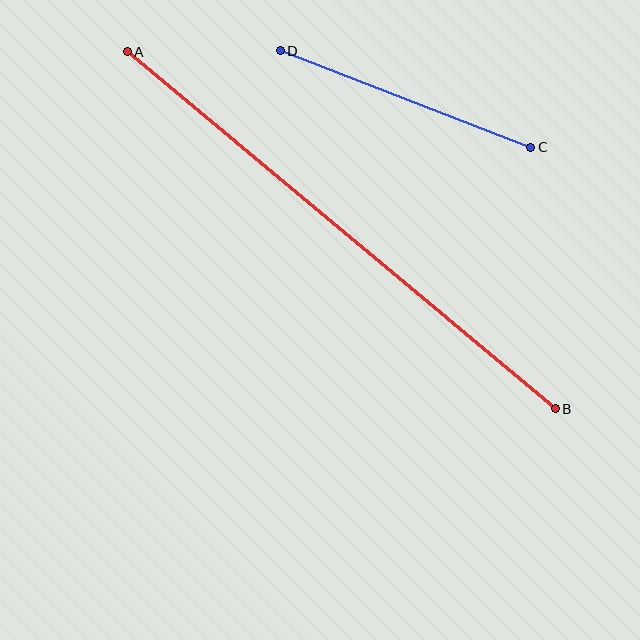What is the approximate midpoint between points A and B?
The midpoint is at approximately (341, 230) pixels.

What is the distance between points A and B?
The distance is approximately 558 pixels.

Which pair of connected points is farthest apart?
Points A and B are farthest apart.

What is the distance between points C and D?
The distance is approximately 269 pixels.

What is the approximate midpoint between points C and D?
The midpoint is at approximately (406, 99) pixels.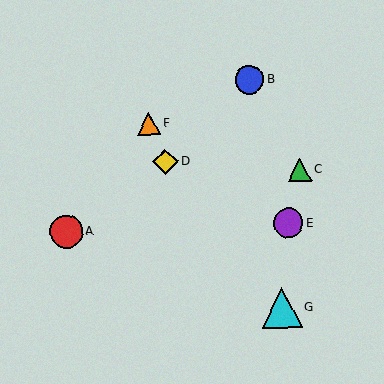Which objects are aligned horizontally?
Objects A, E are aligned horizontally.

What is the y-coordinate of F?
Object F is at y≈124.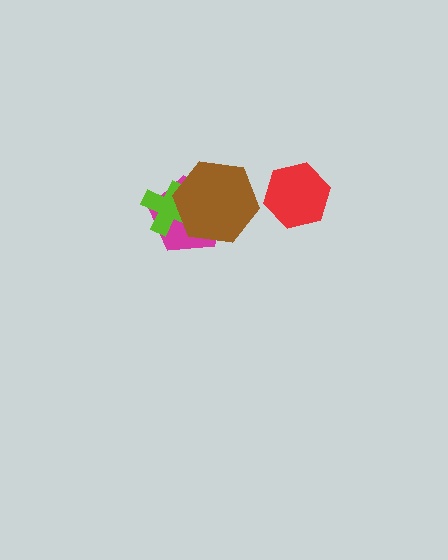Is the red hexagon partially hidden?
No, no other shape covers it.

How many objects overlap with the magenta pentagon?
2 objects overlap with the magenta pentagon.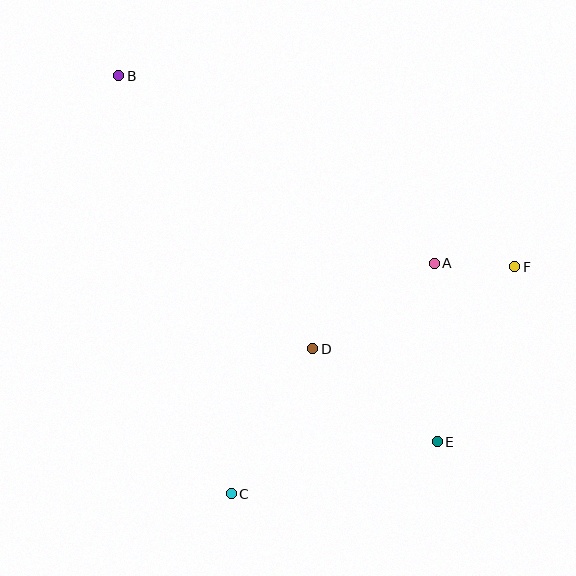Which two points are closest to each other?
Points A and F are closest to each other.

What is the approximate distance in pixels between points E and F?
The distance between E and F is approximately 192 pixels.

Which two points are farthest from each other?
Points B and E are farthest from each other.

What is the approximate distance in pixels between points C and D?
The distance between C and D is approximately 166 pixels.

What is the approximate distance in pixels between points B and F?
The distance between B and F is approximately 439 pixels.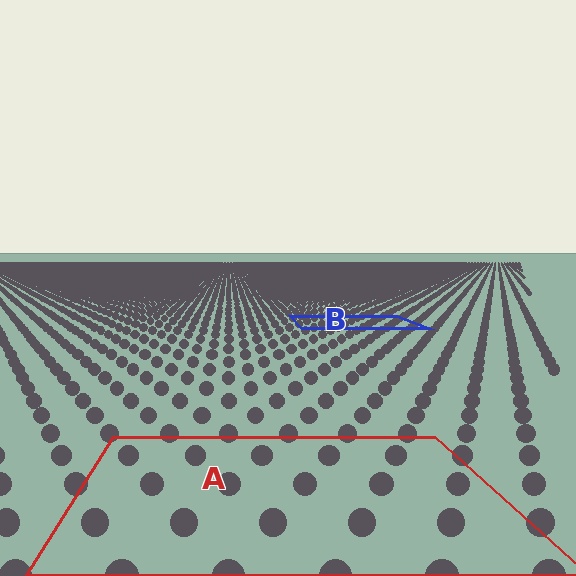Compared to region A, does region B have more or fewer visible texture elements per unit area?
Region B has more texture elements per unit area — they are packed more densely because it is farther away.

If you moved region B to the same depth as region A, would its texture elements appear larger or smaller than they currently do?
They would appear larger. At a closer depth, the same texture elements are projected at a bigger on-screen size.